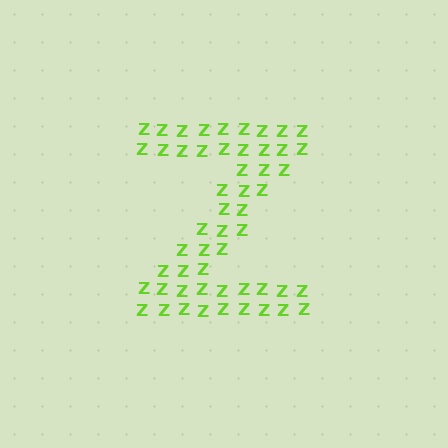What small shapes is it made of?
It is made of small letter Z's.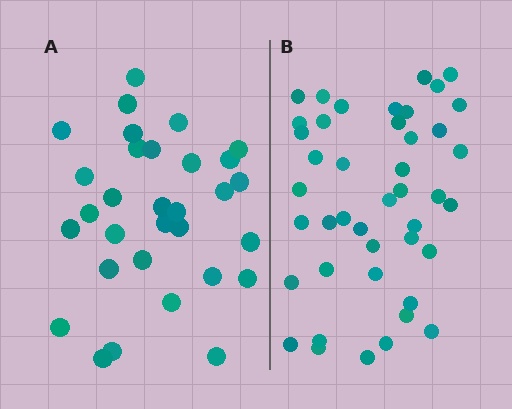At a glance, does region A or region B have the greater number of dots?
Region B (the right region) has more dots.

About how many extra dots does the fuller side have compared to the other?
Region B has roughly 12 or so more dots than region A.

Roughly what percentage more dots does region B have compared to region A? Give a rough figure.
About 40% more.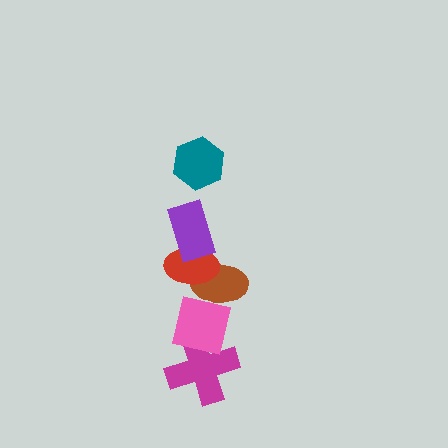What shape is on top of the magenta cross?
The pink square is on top of the magenta cross.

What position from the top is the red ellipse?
The red ellipse is 3rd from the top.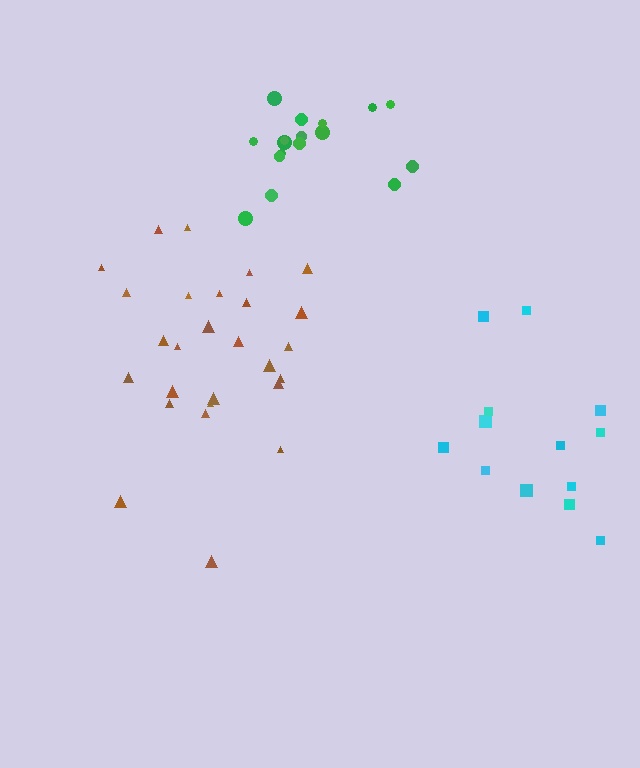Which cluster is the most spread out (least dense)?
Cyan.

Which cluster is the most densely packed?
Green.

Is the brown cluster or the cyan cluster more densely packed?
Brown.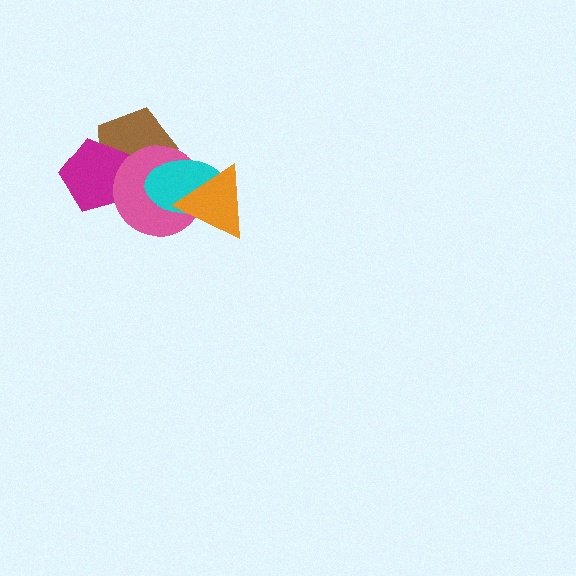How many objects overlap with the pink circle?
4 objects overlap with the pink circle.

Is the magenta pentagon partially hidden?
Yes, it is partially covered by another shape.